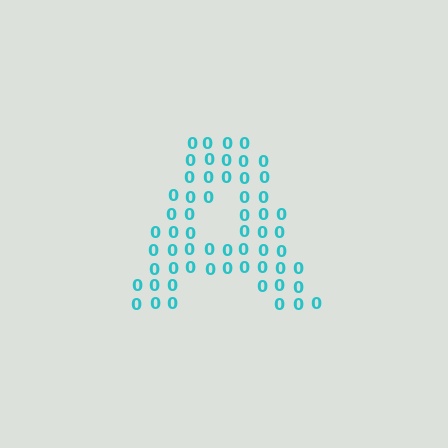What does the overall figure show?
The overall figure shows the letter A.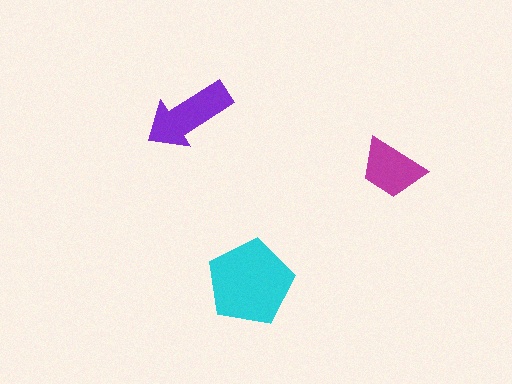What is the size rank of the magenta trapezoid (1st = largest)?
3rd.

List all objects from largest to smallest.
The cyan pentagon, the purple arrow, the magenta trapezoid.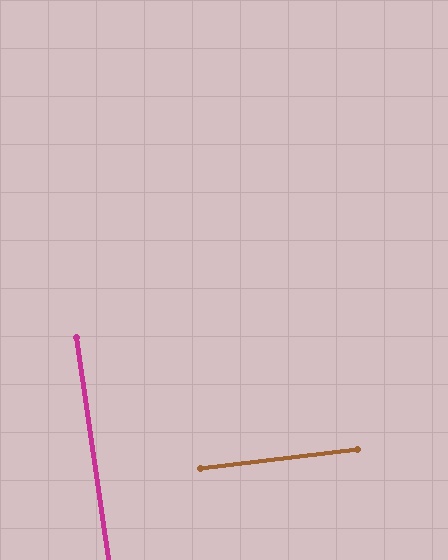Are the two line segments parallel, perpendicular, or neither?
Perpendicular — they meet at approximately 88°.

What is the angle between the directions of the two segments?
Approximately 88 degrees.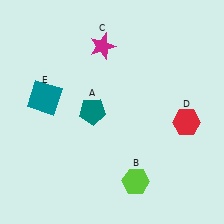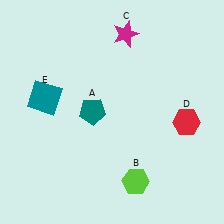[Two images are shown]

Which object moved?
The magenta star (C) moved right.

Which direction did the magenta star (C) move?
The magenta star (C) moved right.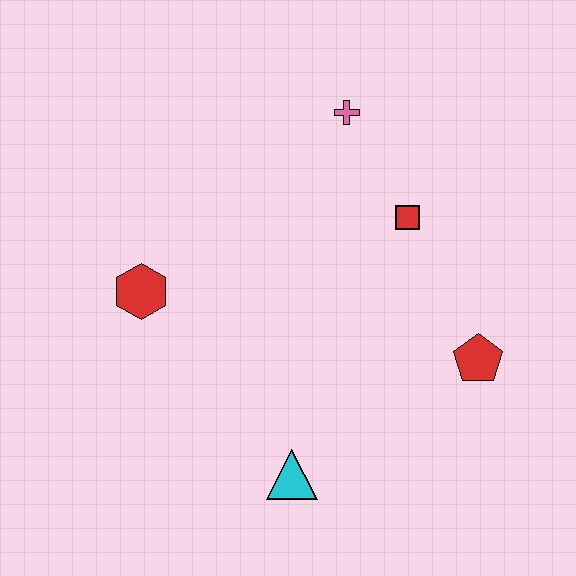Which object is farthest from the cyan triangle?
The pink cross is farthest from the cyan triangle.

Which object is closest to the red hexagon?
The cyan triangle is closest to the red hexagon.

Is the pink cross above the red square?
Yes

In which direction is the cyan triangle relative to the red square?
The cyan triangle is below the red square.